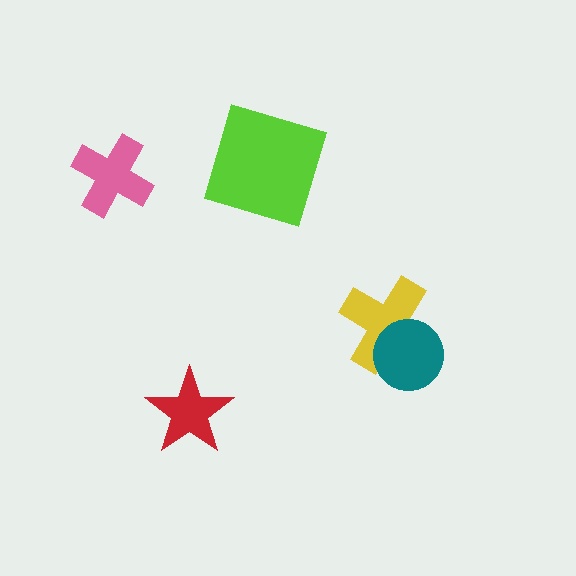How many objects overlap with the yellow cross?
1 object overlaps with the yellow cross.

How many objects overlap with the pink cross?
0 objects overlap with the pink cross.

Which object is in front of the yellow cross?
The teal circle is in front of the yellow cross.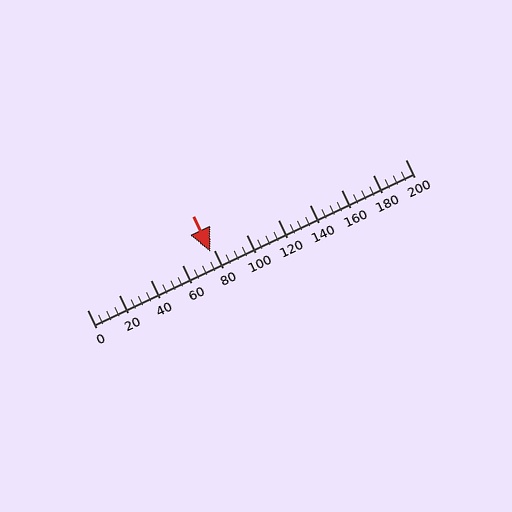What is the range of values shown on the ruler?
The ruler shows values from 0 to 200.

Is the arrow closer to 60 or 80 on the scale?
The arrow is closer to 80.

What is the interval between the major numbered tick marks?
The major tick marks are spaced 20 units apart.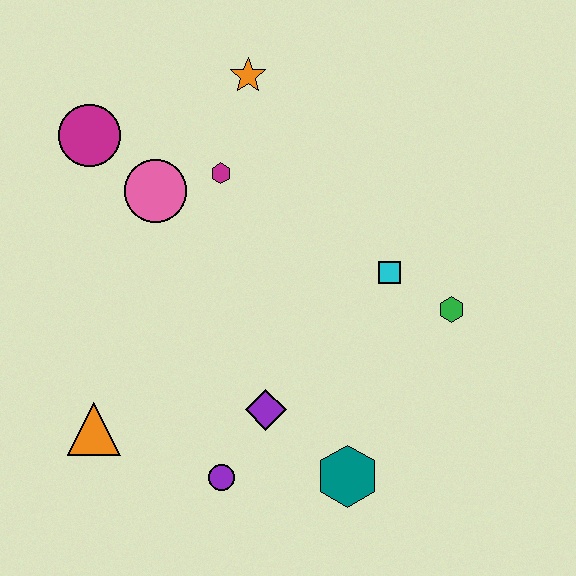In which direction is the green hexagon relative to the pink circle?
The green hexagon is to the right of the pink circle.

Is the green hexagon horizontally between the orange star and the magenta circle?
No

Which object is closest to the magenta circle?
The pink circle is closest to the magenta circle.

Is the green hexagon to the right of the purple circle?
Yes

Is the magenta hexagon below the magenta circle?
Yes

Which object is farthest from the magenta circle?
The teal hexagon is farthest from the magenta circle.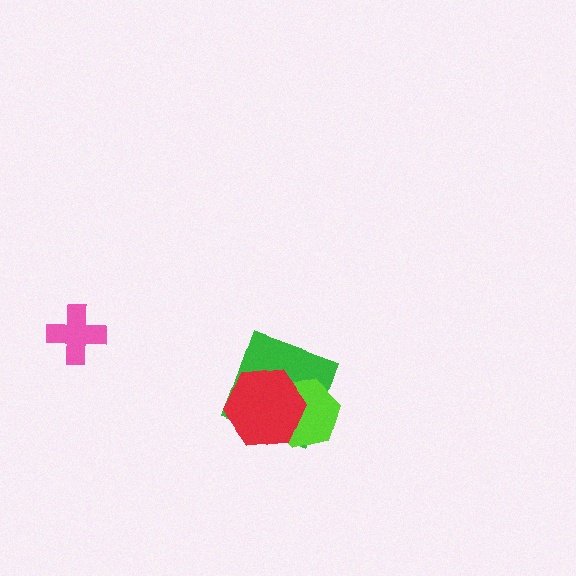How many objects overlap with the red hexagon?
2 objects overlap with the red hexagon.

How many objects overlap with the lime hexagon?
2 objects overlap with the lime hexagon.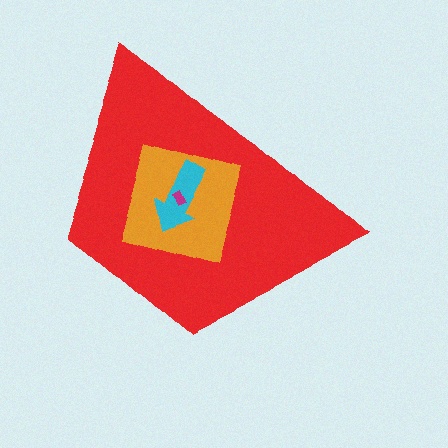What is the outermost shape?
The red trapezoid.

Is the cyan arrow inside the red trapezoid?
Yes.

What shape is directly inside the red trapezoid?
The orange square.